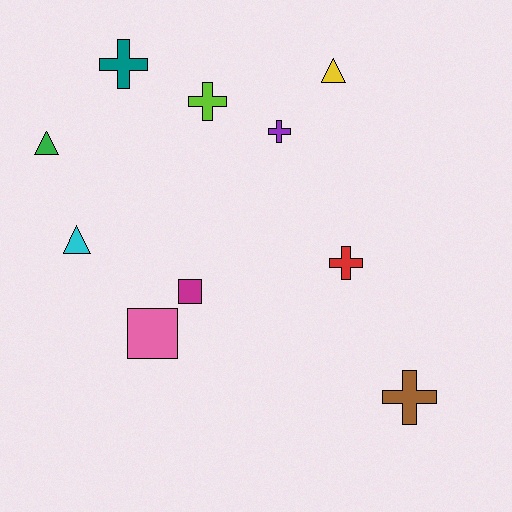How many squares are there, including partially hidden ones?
There are 2 squares.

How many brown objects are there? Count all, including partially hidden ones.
There is 1 brown object.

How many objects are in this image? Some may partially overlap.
There are 10 objects.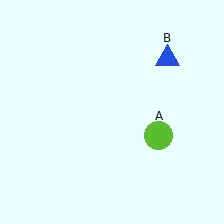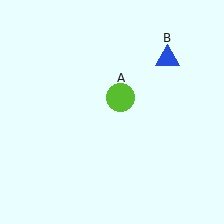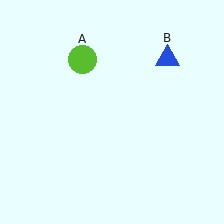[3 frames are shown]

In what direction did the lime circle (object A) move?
The lime circle (object A) moved up and to the left.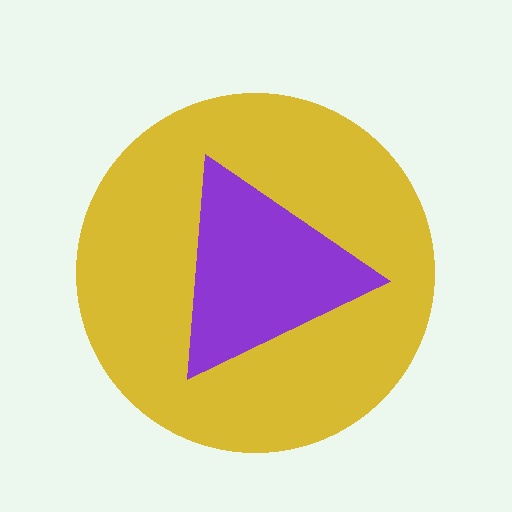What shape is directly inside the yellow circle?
The purple triangle.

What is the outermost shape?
The yellow circle.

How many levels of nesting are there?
2.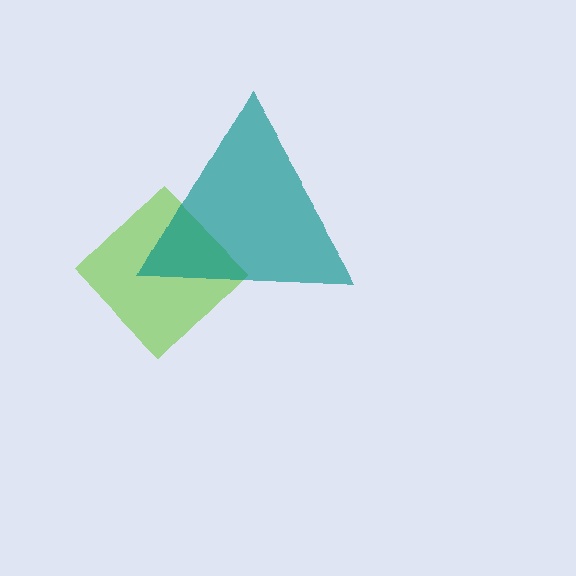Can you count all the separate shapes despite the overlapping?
Yes, there are 2 separate shapes.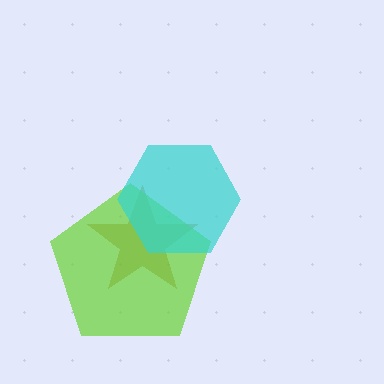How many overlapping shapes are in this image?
There are 3 overlapping shapes in the image.